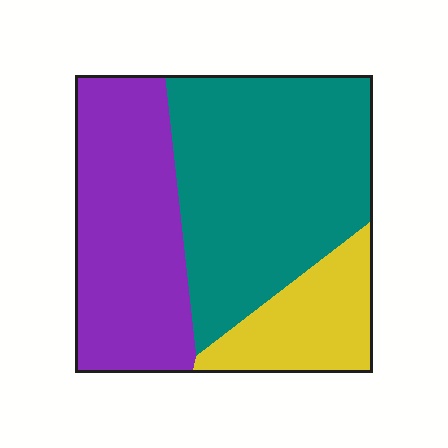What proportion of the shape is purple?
Purple covers 36% of the shape.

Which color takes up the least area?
Yellow, at roughly 15%.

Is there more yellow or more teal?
Teal.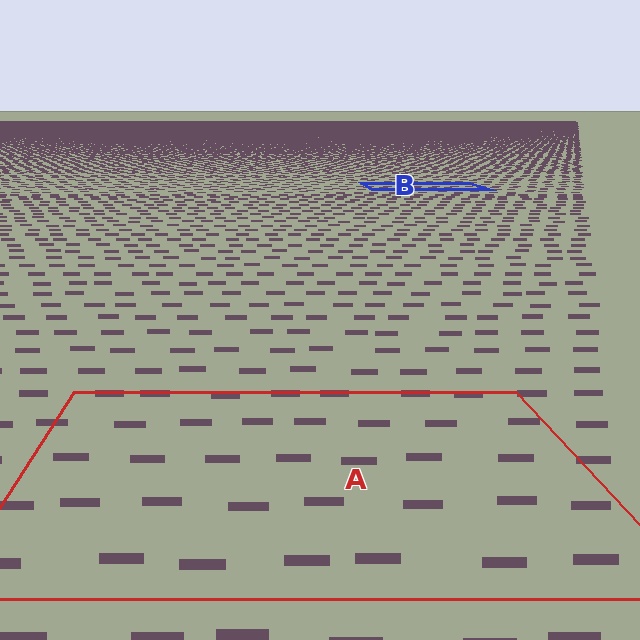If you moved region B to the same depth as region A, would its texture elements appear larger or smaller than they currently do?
They would appear larger. At a closer depth, the same texture elements are projected at a bigger on-screen size.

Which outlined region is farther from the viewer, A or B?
Region B is farther from the viewer — the texture elements inside it appear smaller and more densely packed.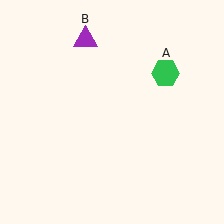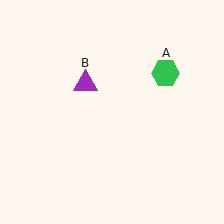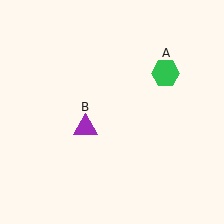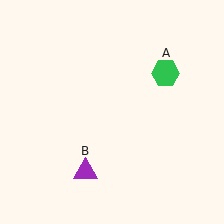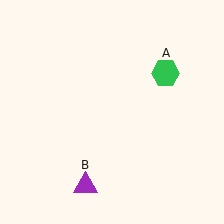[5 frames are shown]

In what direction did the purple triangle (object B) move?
The purple triangle (object B) moved down.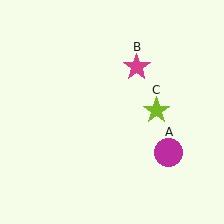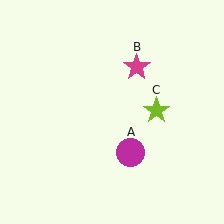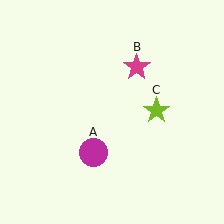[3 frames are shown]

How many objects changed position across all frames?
1 object changed position: magenta circle (object A).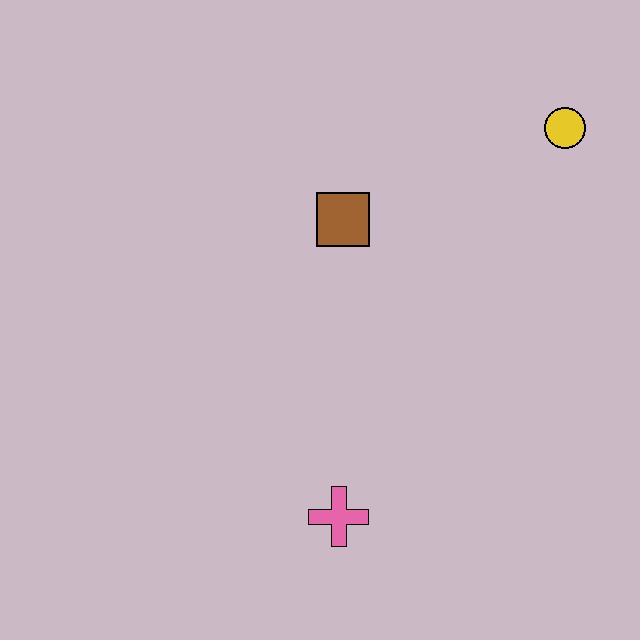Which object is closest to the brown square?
The yellow circle is closest to the brown square.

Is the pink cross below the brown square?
Yes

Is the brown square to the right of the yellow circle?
No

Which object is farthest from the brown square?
The pink cross is farthest from the brown square.